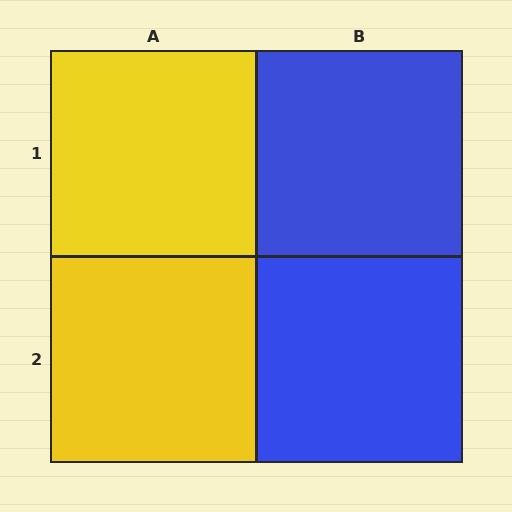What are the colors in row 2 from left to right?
Yellow, blue.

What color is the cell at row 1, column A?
Yellow.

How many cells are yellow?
2 cells are yellow.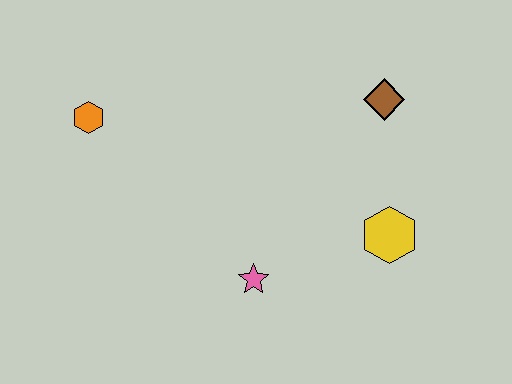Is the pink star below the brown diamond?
Yes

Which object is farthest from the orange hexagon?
The yellow hexagon is farthest from the orange hexagon.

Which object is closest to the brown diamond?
The yellow hexagon is closest to the brown diamond.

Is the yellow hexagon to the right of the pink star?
Yes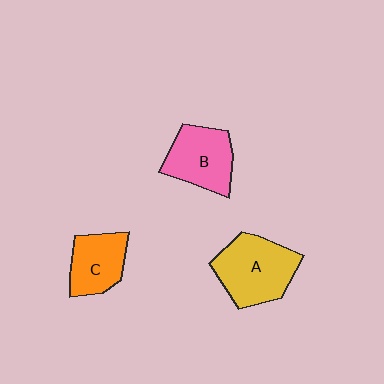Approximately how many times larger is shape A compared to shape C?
Approximately 1.5 times.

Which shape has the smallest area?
Shape C (orange).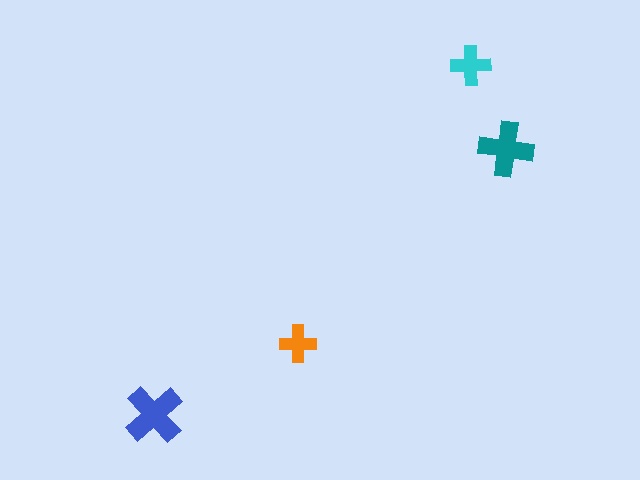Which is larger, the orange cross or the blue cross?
The blue one.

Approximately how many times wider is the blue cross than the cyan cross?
About 1.5 times wider.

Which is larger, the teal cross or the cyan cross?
The teal one.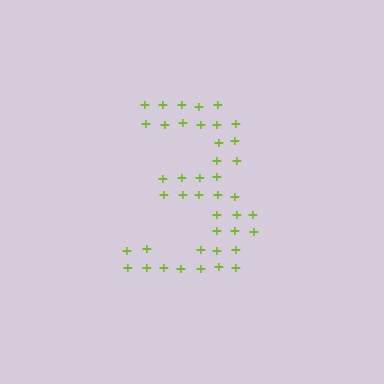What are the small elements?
The small elements are plus signs.